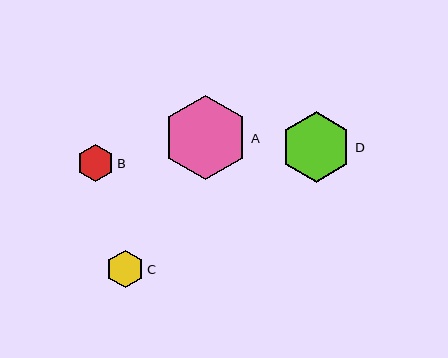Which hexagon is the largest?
Hexagon A is the largest with a size of approximately 85 pixels.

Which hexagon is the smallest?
Hexagon B is the smallest with a size of approximately 37 pixels.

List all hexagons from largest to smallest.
From largest to smallest: A, D, C, B.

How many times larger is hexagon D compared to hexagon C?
Hexagon D is approximately 1.9 times the size of hexagon C.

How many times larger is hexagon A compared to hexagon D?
Hexagon A is approximately 1.2 times the size of hexagon D.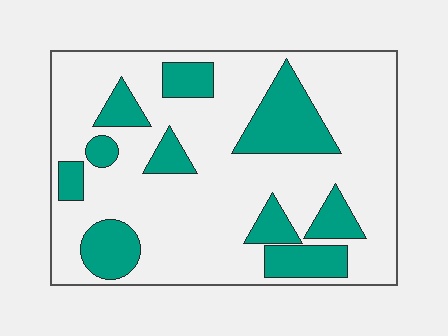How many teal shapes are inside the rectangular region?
10.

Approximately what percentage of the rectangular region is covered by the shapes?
Approximately 25%.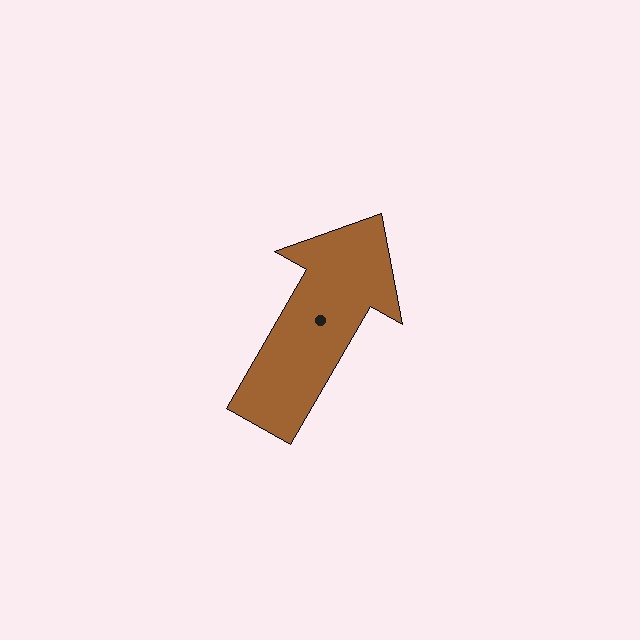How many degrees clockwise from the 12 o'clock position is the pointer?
Approximately 30 degrees.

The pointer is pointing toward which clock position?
Roughly 1 o'clock.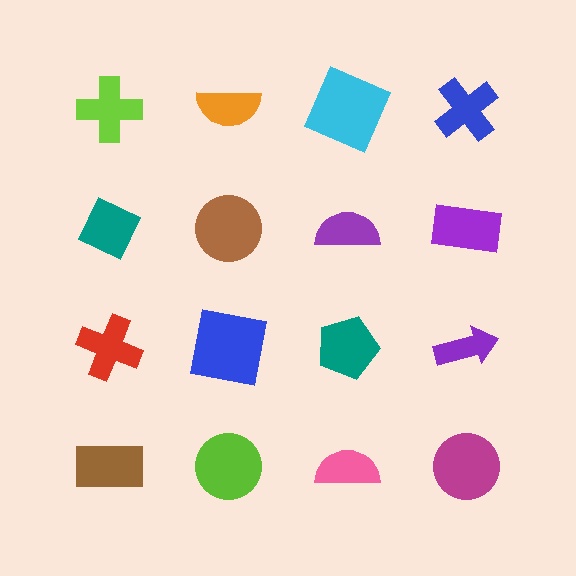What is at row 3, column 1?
A red cross.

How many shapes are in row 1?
4 shapes.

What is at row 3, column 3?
A teal pentagon.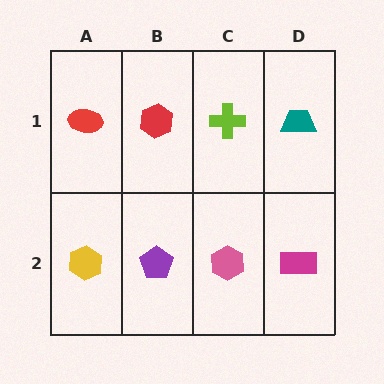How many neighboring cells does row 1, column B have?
3.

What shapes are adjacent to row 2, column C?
A lime cross (row 1, column C), a purple pentagon (row 2, column B), a magenta rectangle (row 2, column D).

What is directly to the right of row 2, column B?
A pink hexagon.